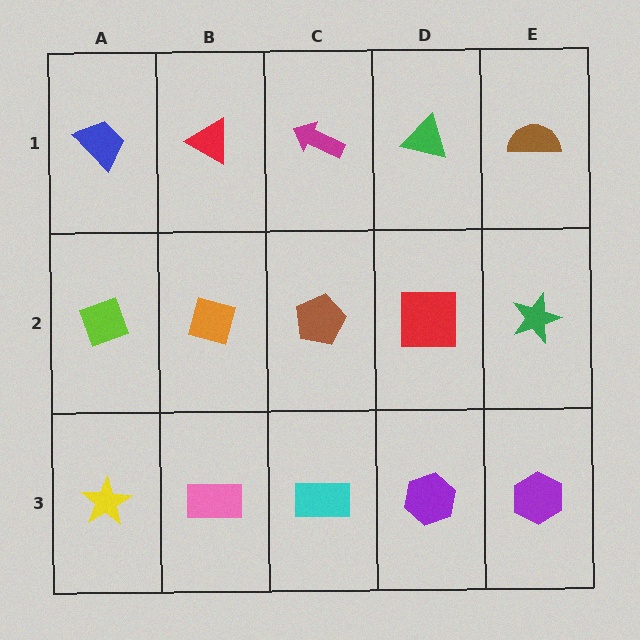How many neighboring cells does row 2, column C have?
4.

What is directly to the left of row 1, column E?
A green triangle.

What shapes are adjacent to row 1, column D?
A red square (row 2, column D), a magenta arrow (row 1, column C), a brown semicircle (row 1, column E).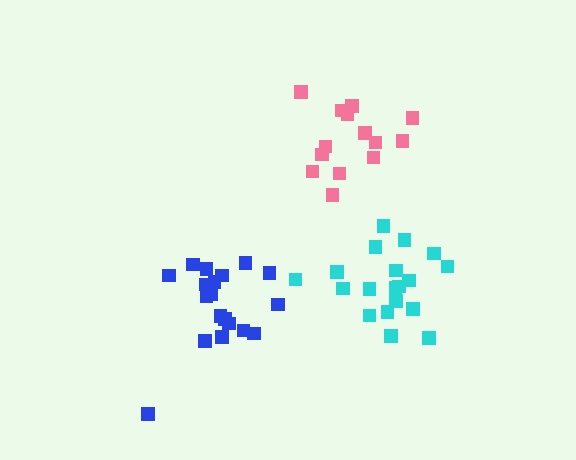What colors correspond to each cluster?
The clusters are colored: cyan, blue, pink.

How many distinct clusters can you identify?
There are 3 distinct clusters.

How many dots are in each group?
Group 1: 19 dots, Group 2: 19 dots, Group 3: 14 dots (52 total).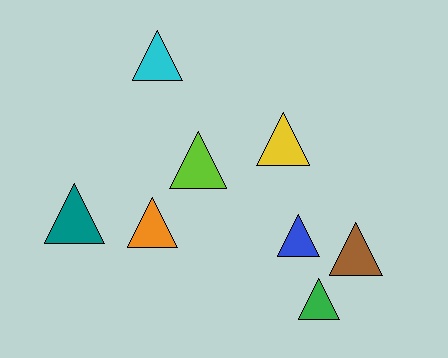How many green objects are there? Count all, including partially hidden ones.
There is 1 green object.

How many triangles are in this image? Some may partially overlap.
There are 8 triangles.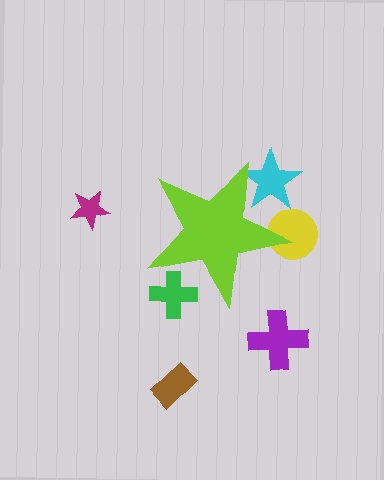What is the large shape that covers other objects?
A lime star.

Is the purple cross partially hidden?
No, the purple cross is fully visible.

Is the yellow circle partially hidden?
Yes, the yellow circle is partially hidden behind the lime star.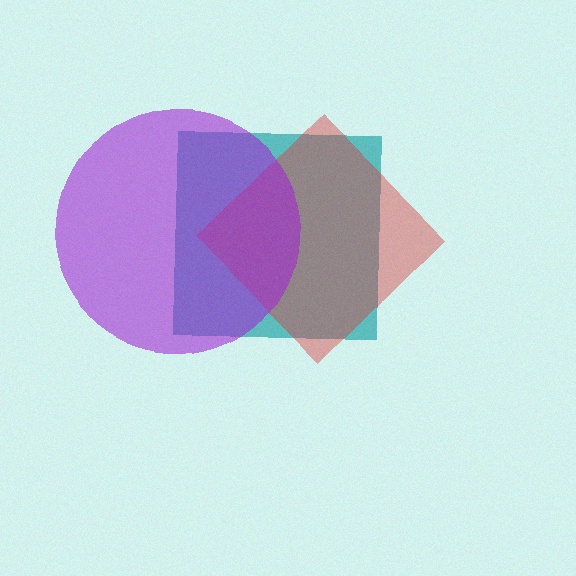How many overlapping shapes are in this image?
There are 3 overlapping shapes in the image.